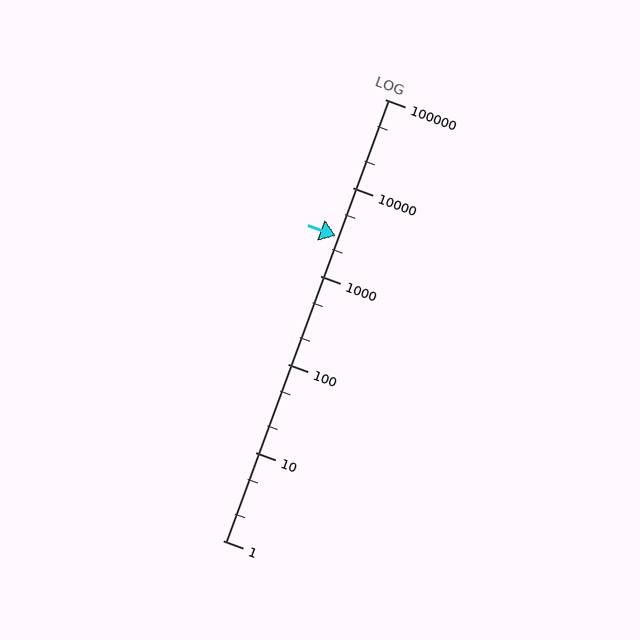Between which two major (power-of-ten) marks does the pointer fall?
The pointer is between 1000 and 10000.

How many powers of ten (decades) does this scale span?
The scale spans 5 decades, from 1 to 100000.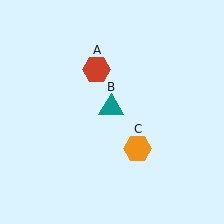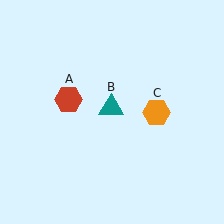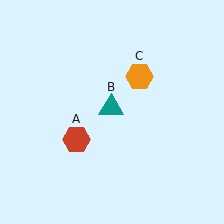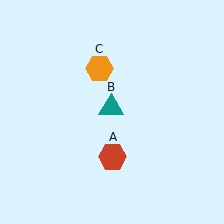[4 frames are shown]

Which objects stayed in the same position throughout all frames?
Teal triangle (object B) remained stationary.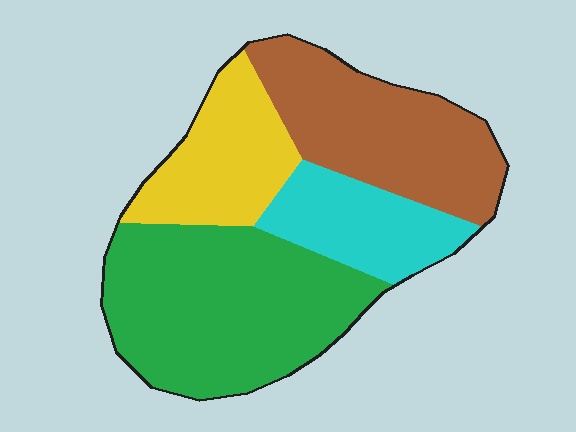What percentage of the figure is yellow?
Yellow takes up about one sixth (1/6) of the figure.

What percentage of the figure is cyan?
Cyan takes up about one sixth (1/6) of the figure.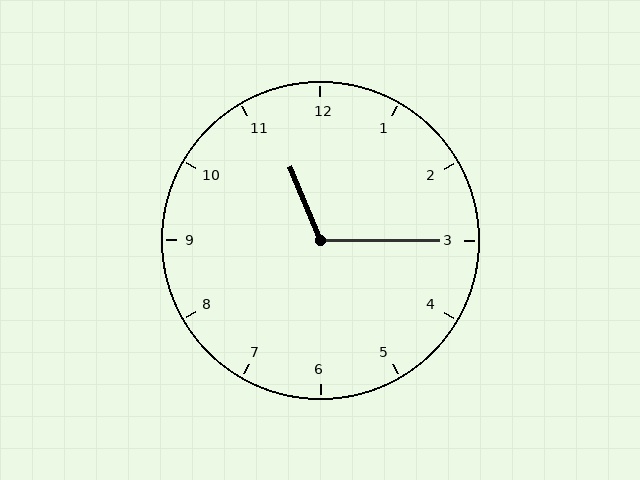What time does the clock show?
11:15.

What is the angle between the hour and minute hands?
Approximately 112 degrees.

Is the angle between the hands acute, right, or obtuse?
It is obtuse.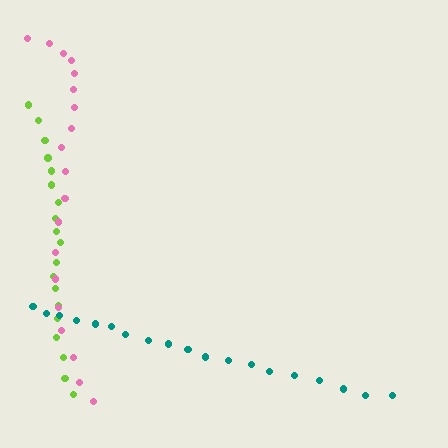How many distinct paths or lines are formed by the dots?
There are 3 distinct paths.